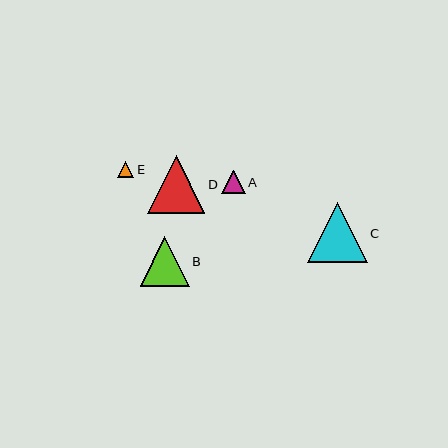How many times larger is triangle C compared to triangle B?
Triangle C is approximately 1.2 times the size of triangle B.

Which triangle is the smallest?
Triangle E is the smallest with a size of approximately 16 pixels.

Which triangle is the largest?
Triangle C is the largest with a size of approximately 60 pixels.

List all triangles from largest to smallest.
From largest to smallest: C, D, B, A, E.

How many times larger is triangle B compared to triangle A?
Triangle B is approximately 2.1 times the size of triangle A.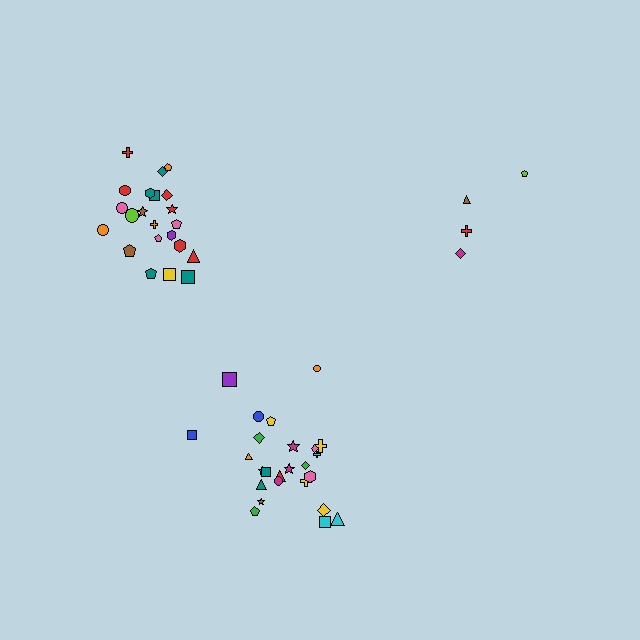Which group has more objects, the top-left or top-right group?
The top-left group.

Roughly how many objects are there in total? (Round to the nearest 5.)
Roughly 50 objects in total.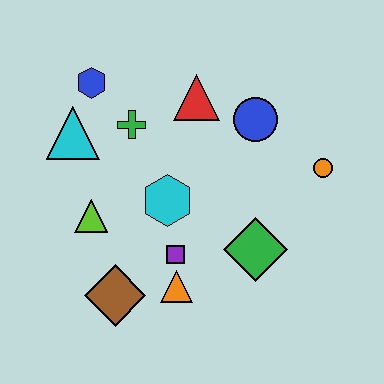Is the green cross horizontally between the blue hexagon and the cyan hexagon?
Yes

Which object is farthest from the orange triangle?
The blue hexagon is farthest from the orange triangle.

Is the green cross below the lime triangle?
No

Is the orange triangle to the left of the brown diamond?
No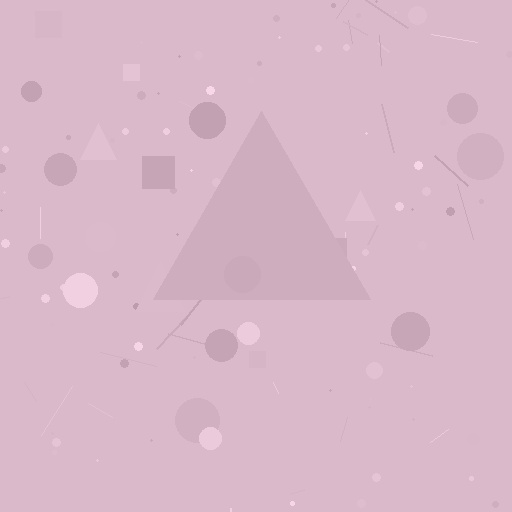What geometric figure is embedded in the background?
A triangle is embedded in the background.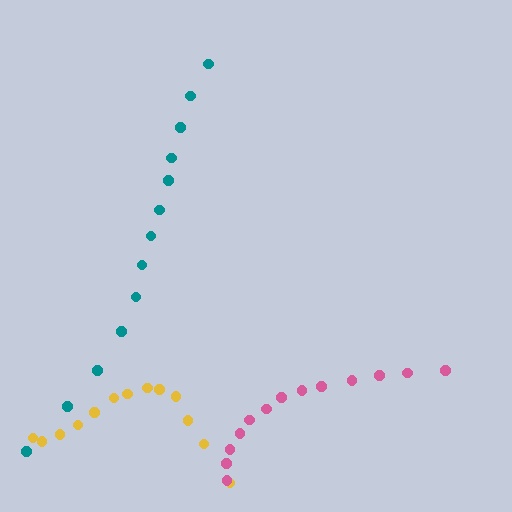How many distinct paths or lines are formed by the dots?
There are 3 distinct paths.